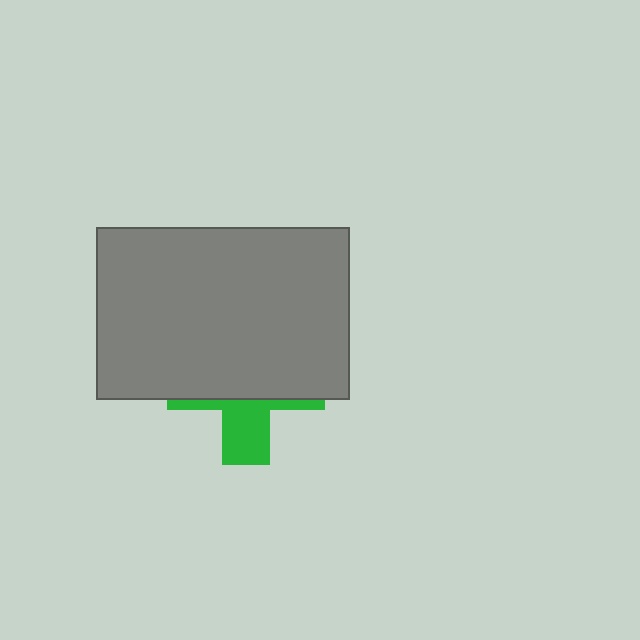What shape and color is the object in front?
The object in front is a gray rectangle.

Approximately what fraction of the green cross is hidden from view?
Roughly 67% of the green cross is hidden behind the gray rectangle.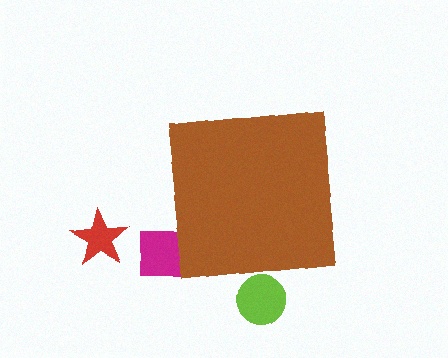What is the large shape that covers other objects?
A brown square.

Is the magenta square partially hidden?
Yes, the magenta square is partially hidden behind the brown square.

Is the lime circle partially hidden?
Yes, the lime circle is partially hidden behind the brown square.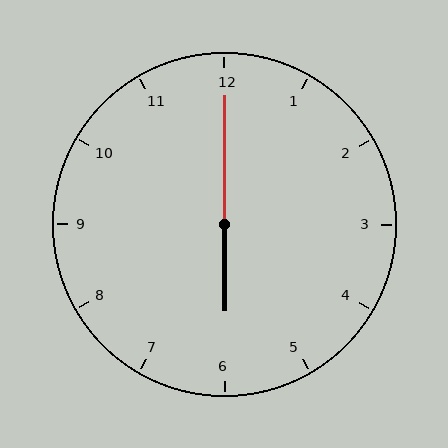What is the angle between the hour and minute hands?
Approximately 180 degrees.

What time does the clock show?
6:00.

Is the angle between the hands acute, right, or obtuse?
It is obtuse.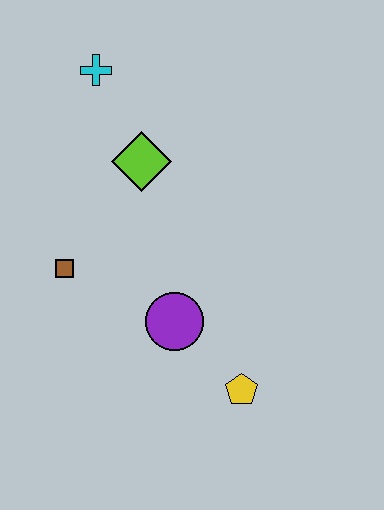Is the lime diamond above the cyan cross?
No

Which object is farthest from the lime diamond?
The yellow pentagon is farthest from the lime diamond.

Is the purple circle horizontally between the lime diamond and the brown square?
No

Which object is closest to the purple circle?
The yellow pentagon is closest to the purple circle.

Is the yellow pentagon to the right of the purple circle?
Yes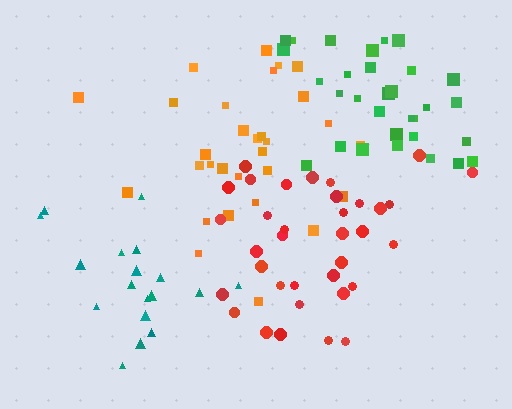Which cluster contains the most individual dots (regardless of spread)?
Red (35).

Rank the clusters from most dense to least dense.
teal, red, green, orange.